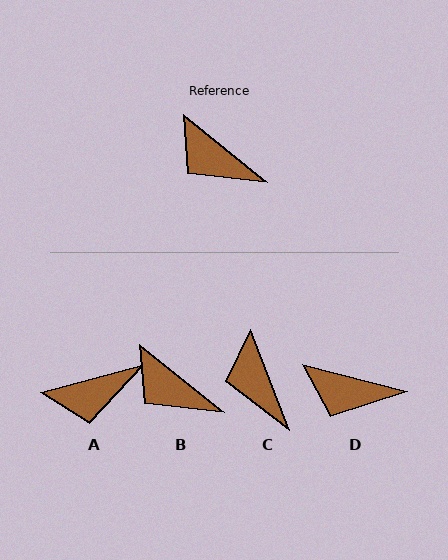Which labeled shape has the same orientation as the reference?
B.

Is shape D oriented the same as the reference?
No, it is off by about 24 degrees.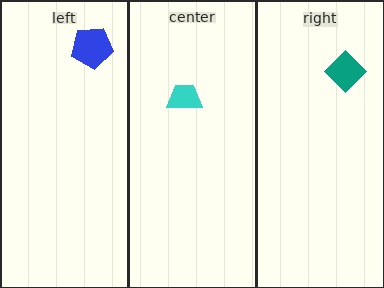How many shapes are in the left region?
1.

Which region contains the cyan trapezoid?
The center region.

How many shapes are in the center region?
1.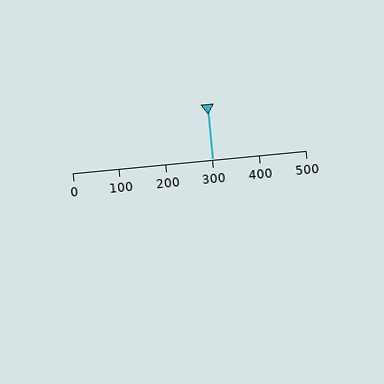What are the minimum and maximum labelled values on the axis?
The axis runs from 0 to 500.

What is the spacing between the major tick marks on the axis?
The major ticks are spaced 100 apart.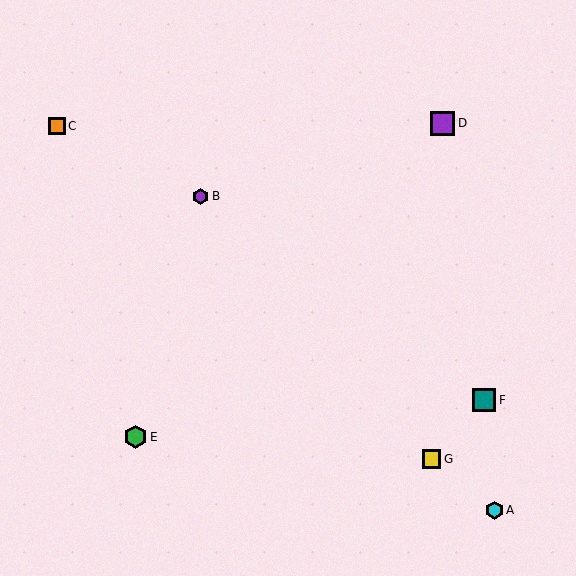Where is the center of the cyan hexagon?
The center of the cyan hexagon is at (494, 510).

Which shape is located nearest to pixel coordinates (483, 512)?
The cyan hexagon (labeled A) at (494, 510) is nearest to that location.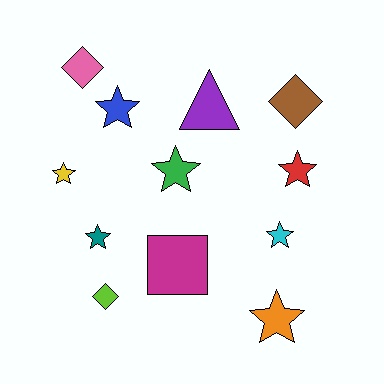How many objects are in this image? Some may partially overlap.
There are 12 objects.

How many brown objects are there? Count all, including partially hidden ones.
There is 1 brown object.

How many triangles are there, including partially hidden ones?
There is 1 triangle.